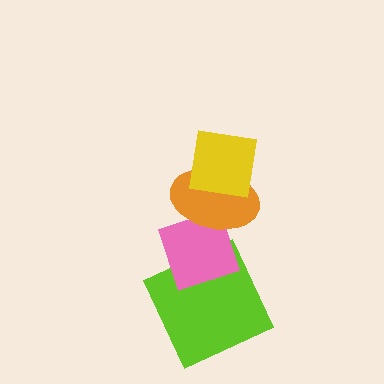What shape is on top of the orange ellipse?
The yellow square is on top of the orange ellipse.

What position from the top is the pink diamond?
The pink diamond is 3rd from the top.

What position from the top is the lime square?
The lime square is 4th from the top.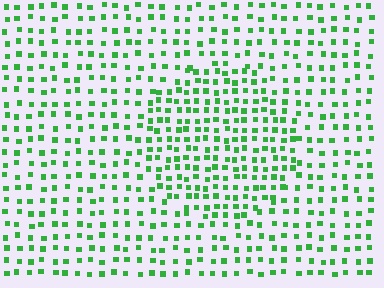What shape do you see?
I see a circle.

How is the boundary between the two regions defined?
The boundary is defined by a change in element density (approximately 1.6x ratio). All elements are the same color, size, and shape.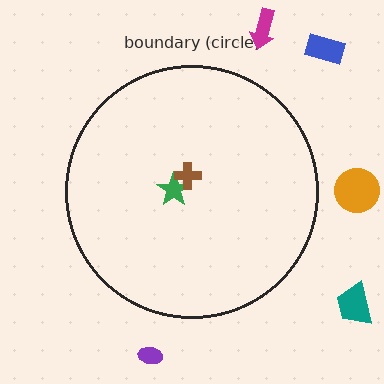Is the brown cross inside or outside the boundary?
Inside.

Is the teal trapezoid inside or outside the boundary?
Outside.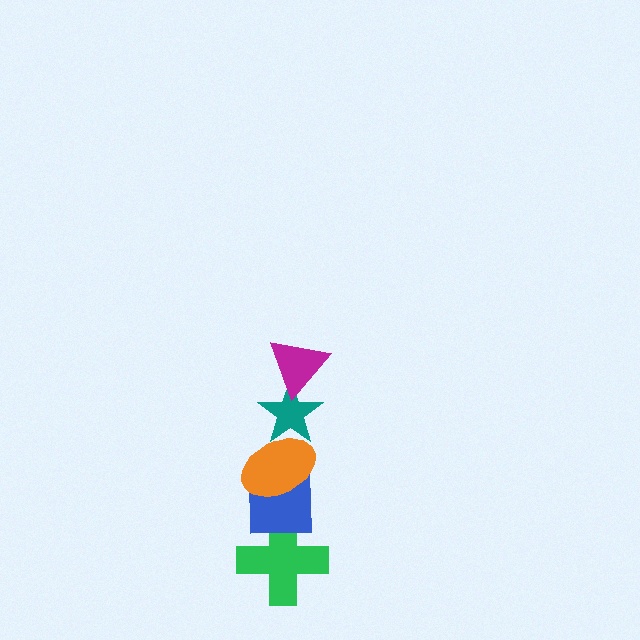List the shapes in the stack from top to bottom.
From top to bottom: the magenta triangle, the teal star, the orange ellipse, the blue square, the green cross.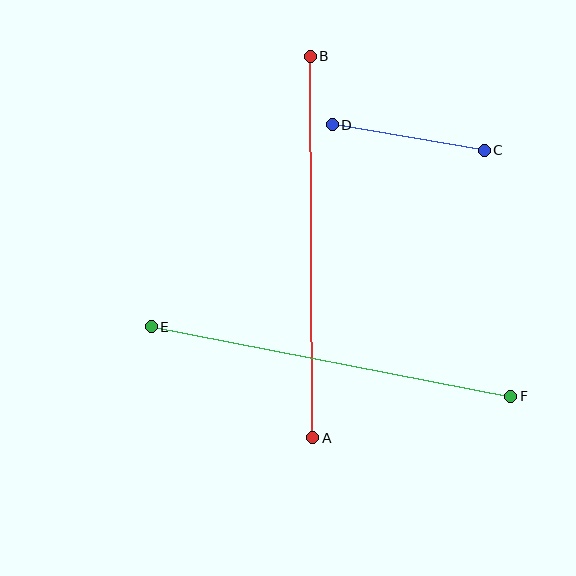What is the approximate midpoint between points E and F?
The midpoint is at approximately (331, 362) pixels.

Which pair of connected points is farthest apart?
Points A and B are farthest apart.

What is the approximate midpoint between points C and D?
The midpoint is at approximately (408, 138) pixels.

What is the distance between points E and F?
The distance is approximately 366 pixels.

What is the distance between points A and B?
The distance is approximately 382 pixels.